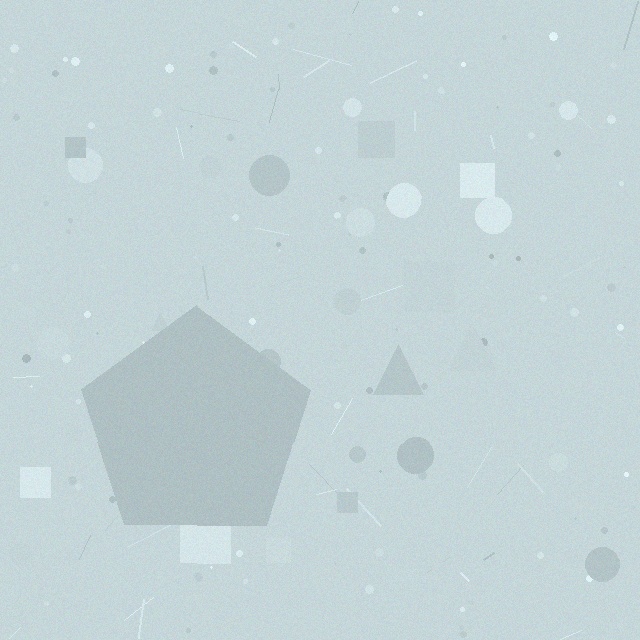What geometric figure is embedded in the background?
A pentagon is embedded in the background.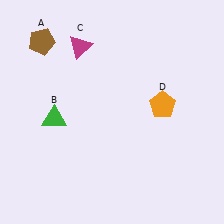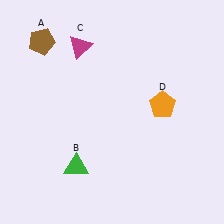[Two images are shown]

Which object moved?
The green triangle (B) moved down.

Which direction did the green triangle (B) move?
The green triangle (B) moved down.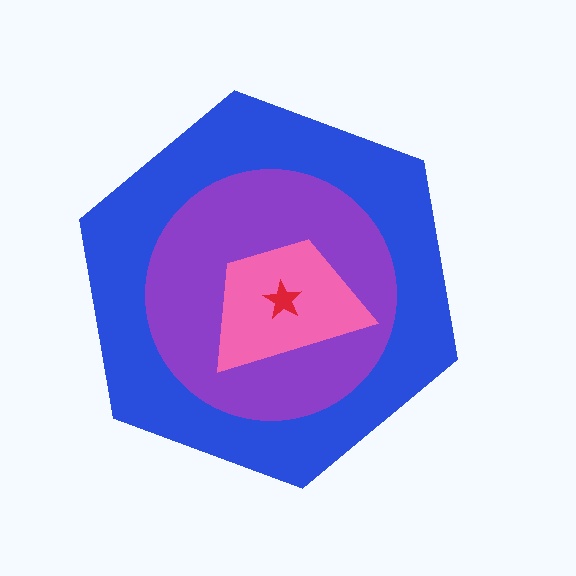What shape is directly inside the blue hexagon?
The purple circle.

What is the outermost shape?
The blue hexagon.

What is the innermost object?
The red star.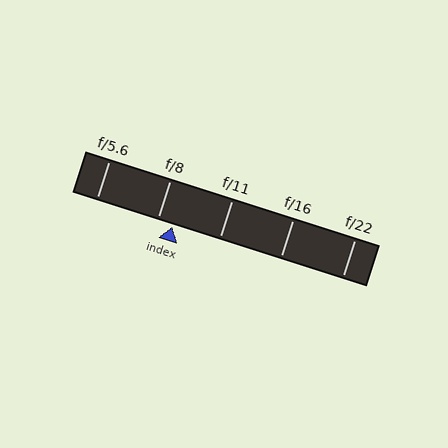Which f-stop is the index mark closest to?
The index mark is closest to f/8.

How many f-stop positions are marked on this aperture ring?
There are 5 f-stop positions marked.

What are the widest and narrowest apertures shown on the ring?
The widest aperture shown is f/5.6 and the narrowest is f/22.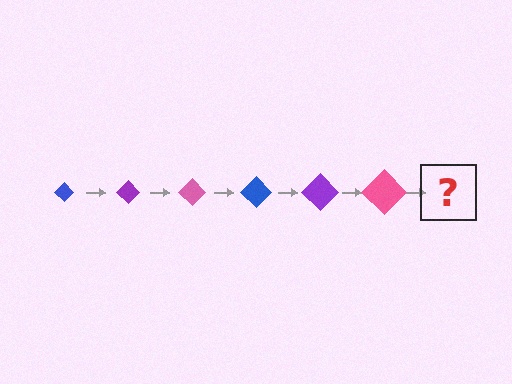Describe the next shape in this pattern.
It should be a blue diamond, larger than the previous one.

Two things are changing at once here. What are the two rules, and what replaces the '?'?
The two rules are that the diamond grows larger each step and the color cycles through blue, purple, and pink. The '?' should be a blue diamond, larger than the previous one.